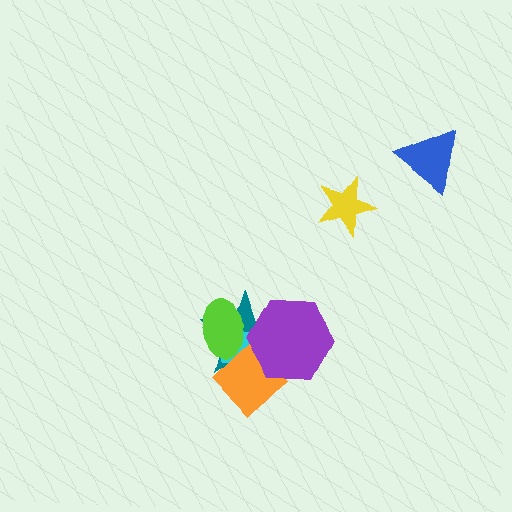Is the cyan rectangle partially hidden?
Yes, it is partially covered by another shape.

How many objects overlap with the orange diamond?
4 objects overlap with the orange diamond.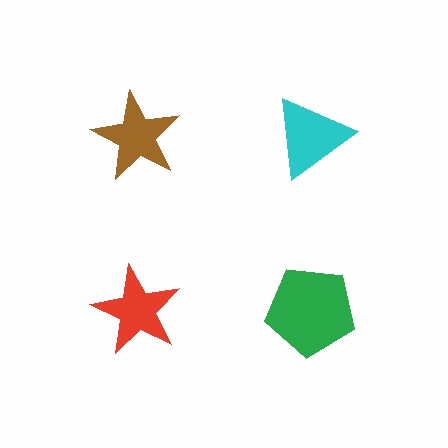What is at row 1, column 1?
A brown star.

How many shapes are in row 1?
2 shapes.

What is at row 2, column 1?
A red star.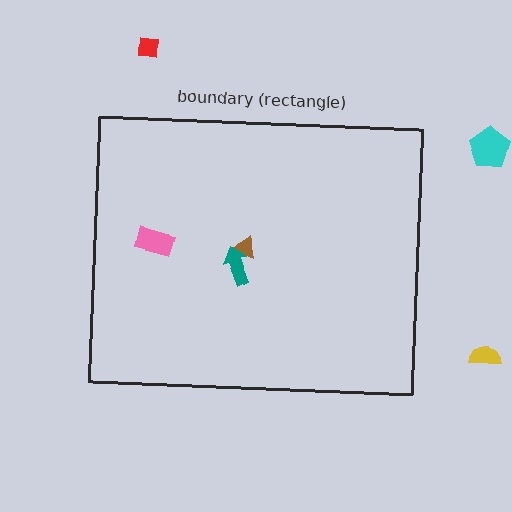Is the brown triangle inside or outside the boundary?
Inside.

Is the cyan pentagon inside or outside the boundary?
Outside.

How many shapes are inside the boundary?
3 inside, 3 outside.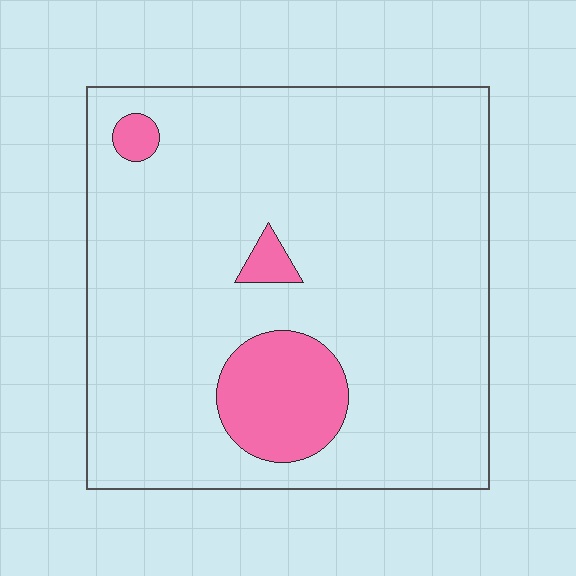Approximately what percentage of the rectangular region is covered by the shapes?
Approximately 10%.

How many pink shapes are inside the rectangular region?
3.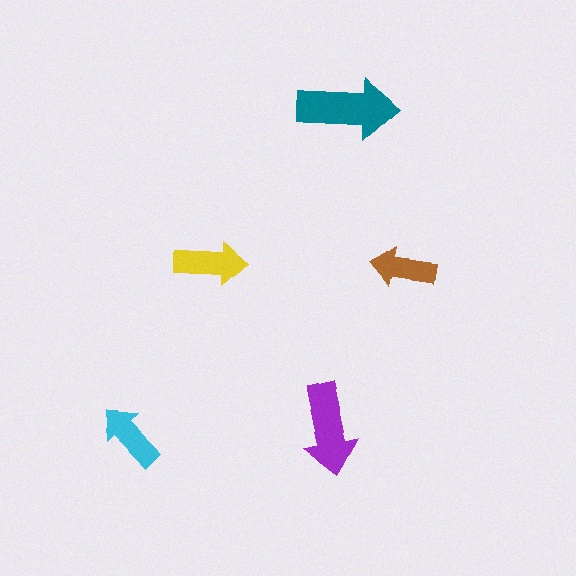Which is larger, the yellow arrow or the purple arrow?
The purple one.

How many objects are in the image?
There are 5 objects in the image.